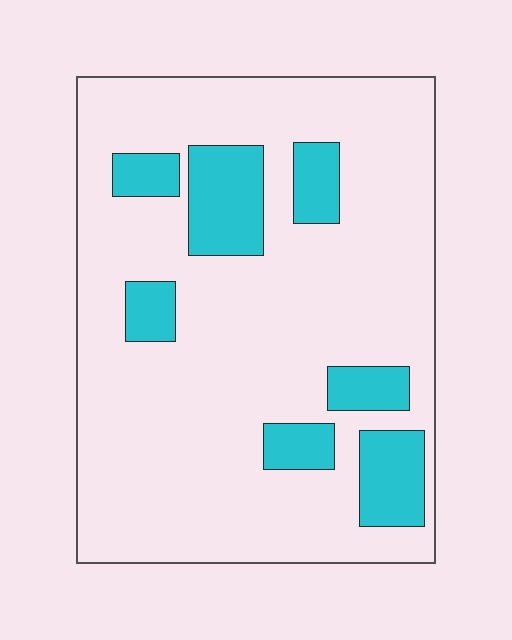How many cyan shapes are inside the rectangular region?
7.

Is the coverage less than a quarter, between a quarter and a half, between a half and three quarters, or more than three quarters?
Less than a quarter.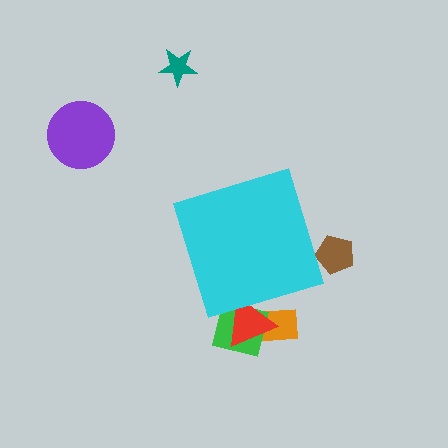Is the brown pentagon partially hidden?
Yes, the brown pentagon is partially hidden behind the cyan diamond.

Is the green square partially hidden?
Yes, the green square is partially hidden behind the cyan diamond.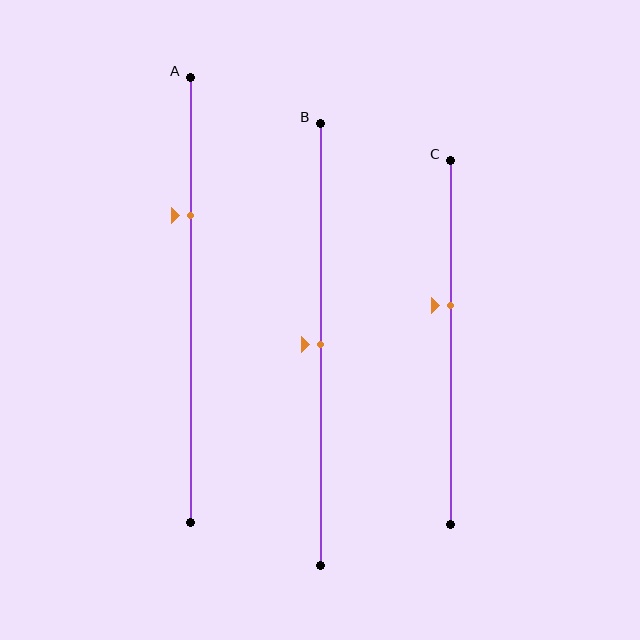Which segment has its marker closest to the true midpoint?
Segment B has its marker closest to the true midpoint.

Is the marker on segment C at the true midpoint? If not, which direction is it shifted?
No, the marker on segment C is shifted upward by about 10% of the segment length.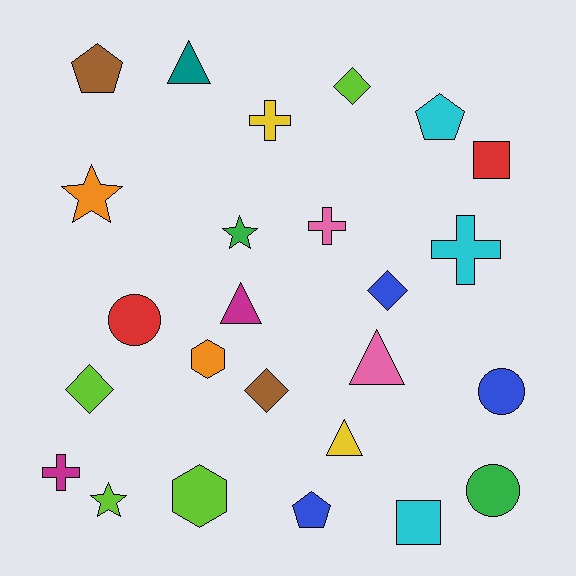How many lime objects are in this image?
There are 4 lime objects.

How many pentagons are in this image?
There are 3 pentagons.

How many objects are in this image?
There are 25 objects.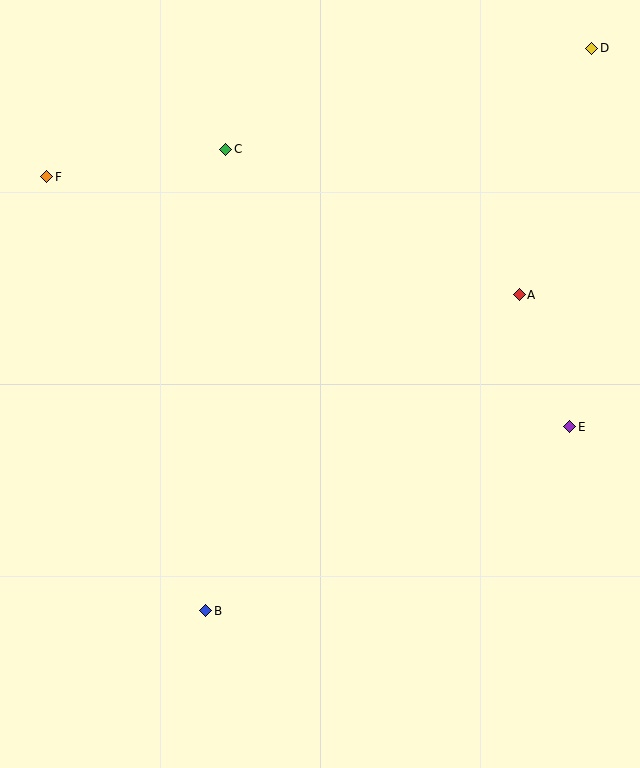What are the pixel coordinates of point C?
Point C is at (226, 149).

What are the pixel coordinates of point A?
Point A is at (519, 295).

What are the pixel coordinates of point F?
Point F is at (47, 177).